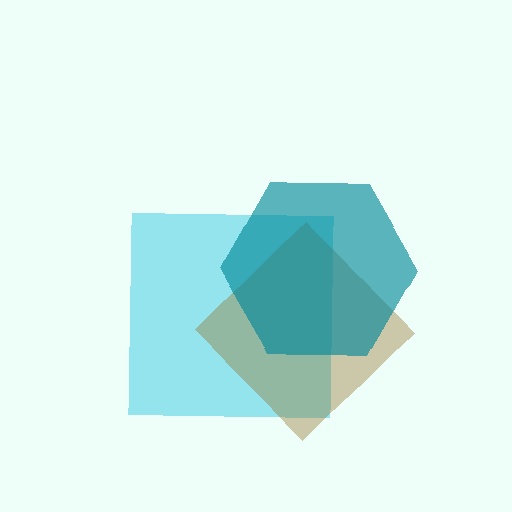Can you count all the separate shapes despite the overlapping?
Yes, there are 3 separate shapes.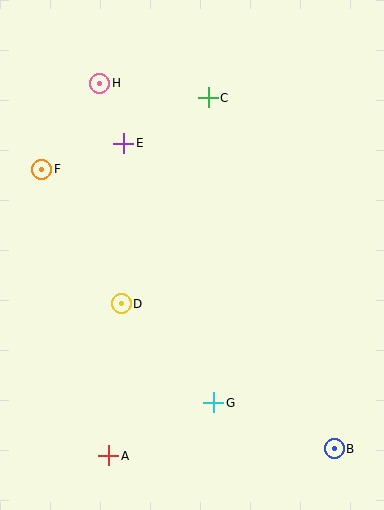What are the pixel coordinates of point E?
Point E is at (124, 143).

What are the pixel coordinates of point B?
Point B is at (334, 449).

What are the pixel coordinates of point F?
Point F is at (42, 169).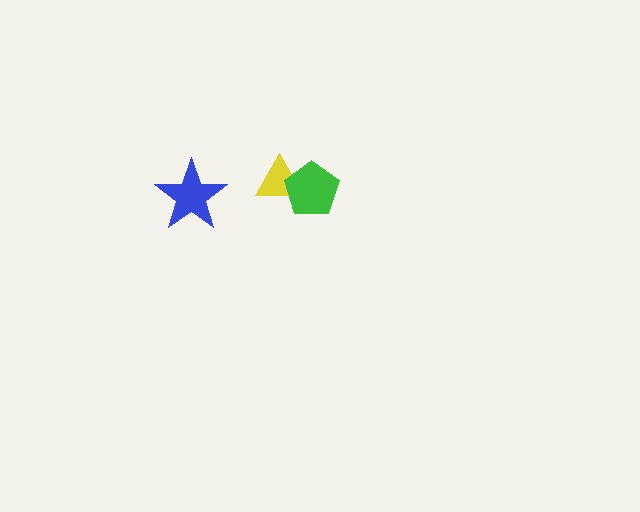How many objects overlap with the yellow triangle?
1 object overlaps with the yellow triangle.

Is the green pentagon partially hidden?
No, no other shape covers it.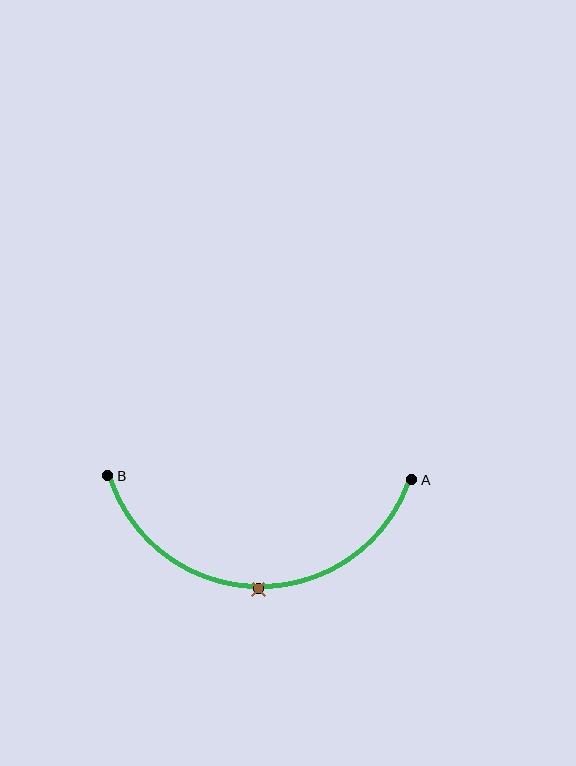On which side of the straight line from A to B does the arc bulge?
The arc bulges below the straight line connecting A and B.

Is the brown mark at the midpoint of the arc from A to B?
Yes. The brown mark lies on the arc at equal arc-length from both A and B — it is the arc midpoint.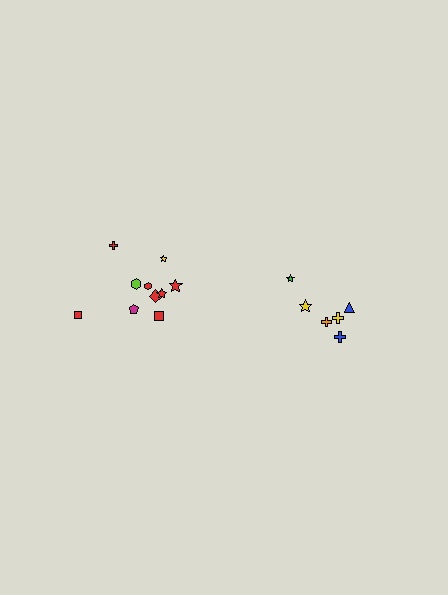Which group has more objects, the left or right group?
The left group.